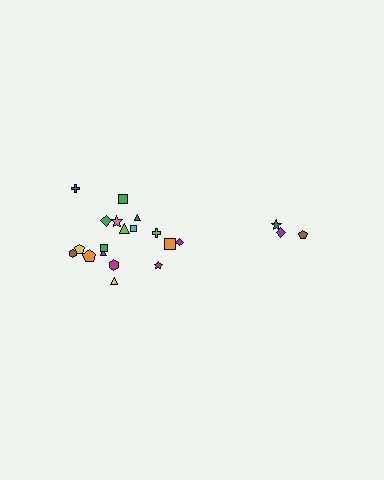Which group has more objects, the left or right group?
The left group.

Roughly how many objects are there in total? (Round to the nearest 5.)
Roughly 20 objects in total.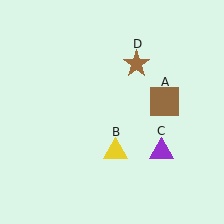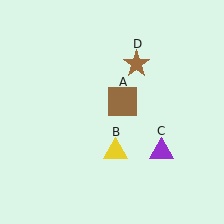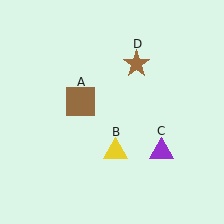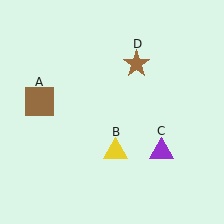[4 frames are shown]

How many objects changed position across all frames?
1 object changed position: brown square (object A).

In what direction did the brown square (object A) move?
The brown square (object A) moved left.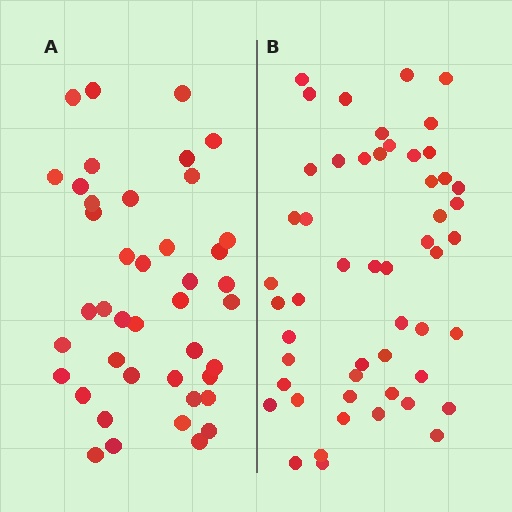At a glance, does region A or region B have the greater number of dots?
Region B (the right region) has more dots.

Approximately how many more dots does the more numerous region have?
Region B has roughly 10 or so more dots than region A.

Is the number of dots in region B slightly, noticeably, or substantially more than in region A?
Region B has only slightly more — the two regions are fairly close. The ratio is roughly 1.2 to 1.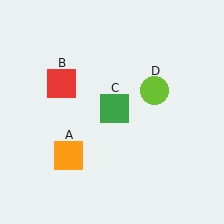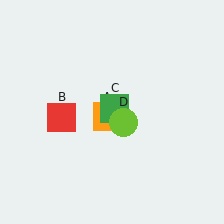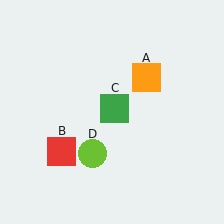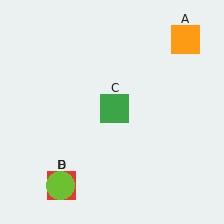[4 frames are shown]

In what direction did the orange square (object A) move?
The orange square (object A) moved up and to the right.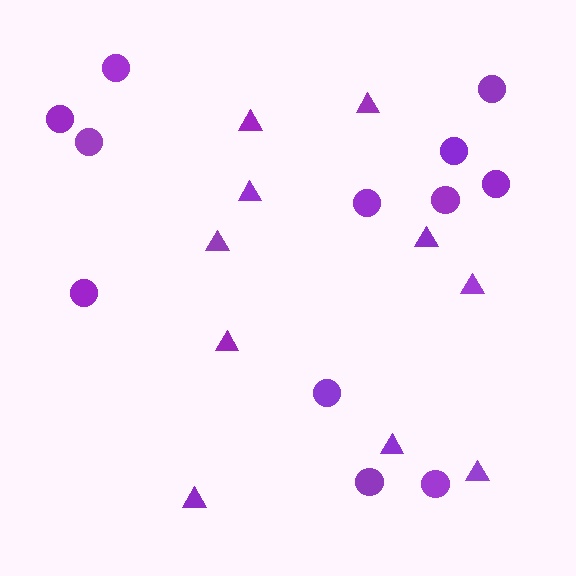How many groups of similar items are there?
There are 2 groups: one group of triangles (10) and one group of circles (12).